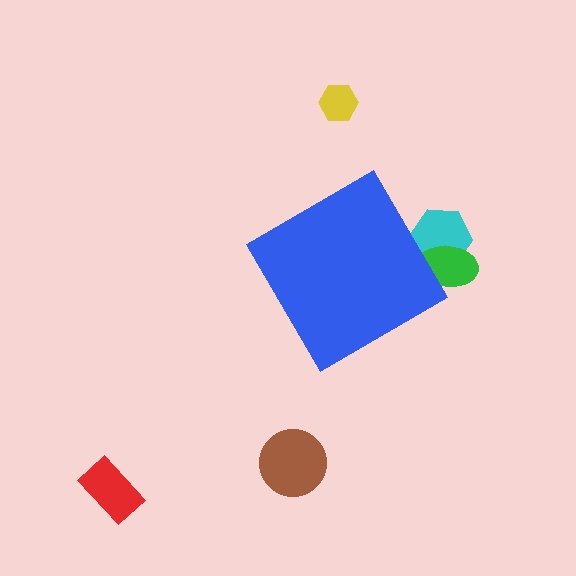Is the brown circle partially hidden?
No, the brown circle is fully visible.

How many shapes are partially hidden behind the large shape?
2 shapes are partially hidden.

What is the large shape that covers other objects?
A blue diamond.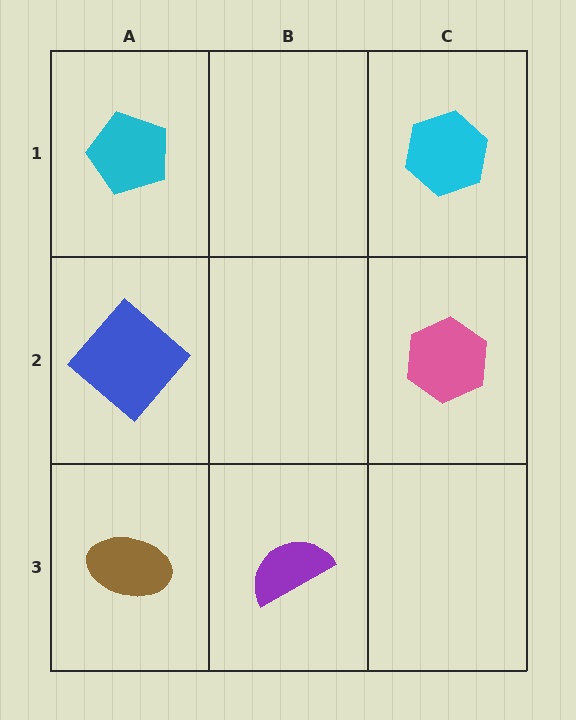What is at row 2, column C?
A pink hexagon.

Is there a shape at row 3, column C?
No, that cell is empty.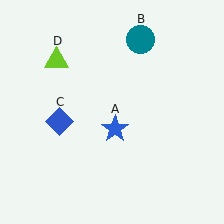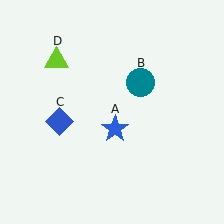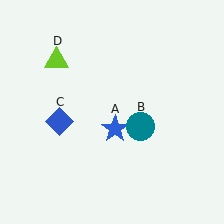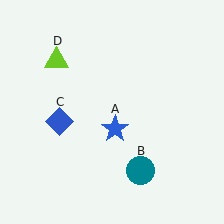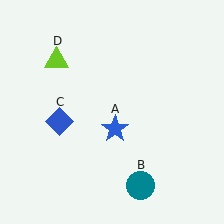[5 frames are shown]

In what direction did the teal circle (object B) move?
The teal circle (object B) moved down.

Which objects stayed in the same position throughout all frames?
Blue star (object A) and blue diamond (object C) and lime triangle (object D) remained stationary.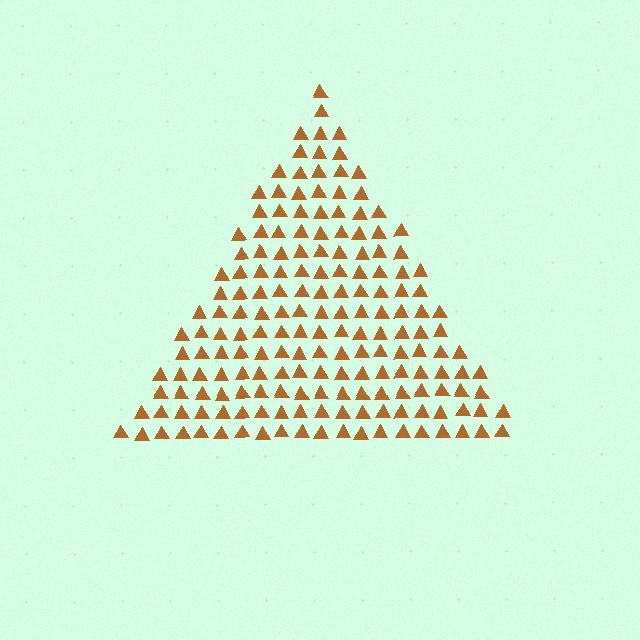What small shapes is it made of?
It is made of small triangles.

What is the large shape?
The large shape is a triangle.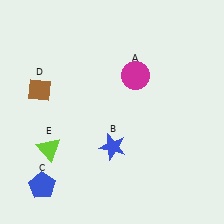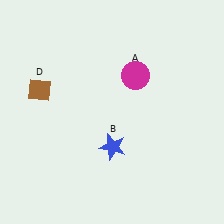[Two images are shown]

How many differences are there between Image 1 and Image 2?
There are 2 differences between the two images.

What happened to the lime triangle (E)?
The lime triangle (E) was removed in Image 2. It was in the bottom-left area of Image 1.